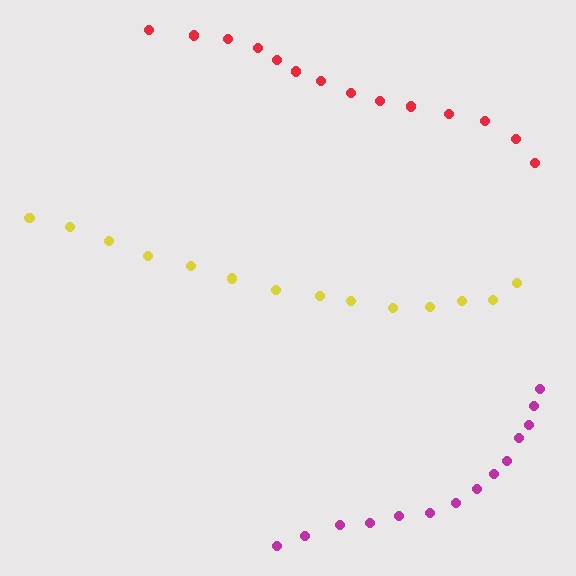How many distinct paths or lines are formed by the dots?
There are 3 distinct paths.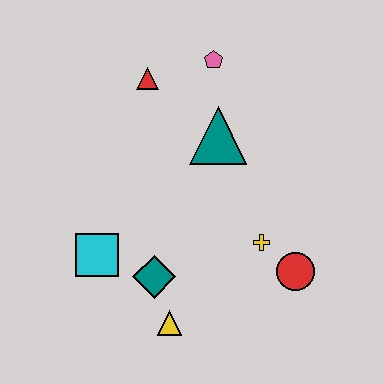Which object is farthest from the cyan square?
The pink pentagon is farthest from the cyan square.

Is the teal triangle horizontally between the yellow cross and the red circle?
No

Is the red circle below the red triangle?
Yes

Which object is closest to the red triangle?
The pink pentagon is closest to the red triangle.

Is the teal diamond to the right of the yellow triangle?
No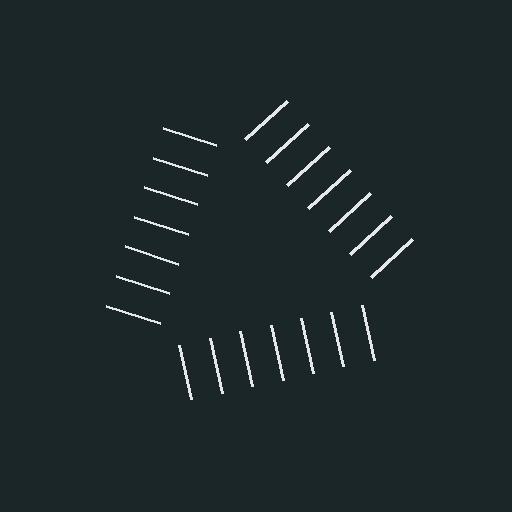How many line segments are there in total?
21 — 7 along each of the 3 edges.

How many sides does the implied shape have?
3 sides — the line-ends trace a triangle.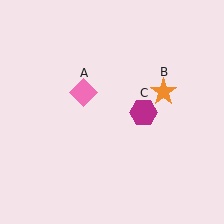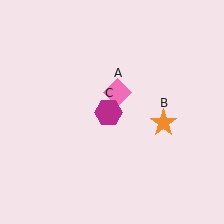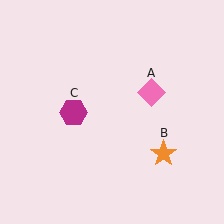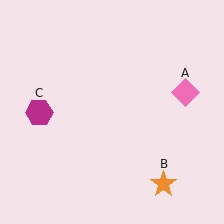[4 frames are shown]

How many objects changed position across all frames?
3 objects changed position: pink diamond (object A), orange star (object B), magenta hexagon (object C).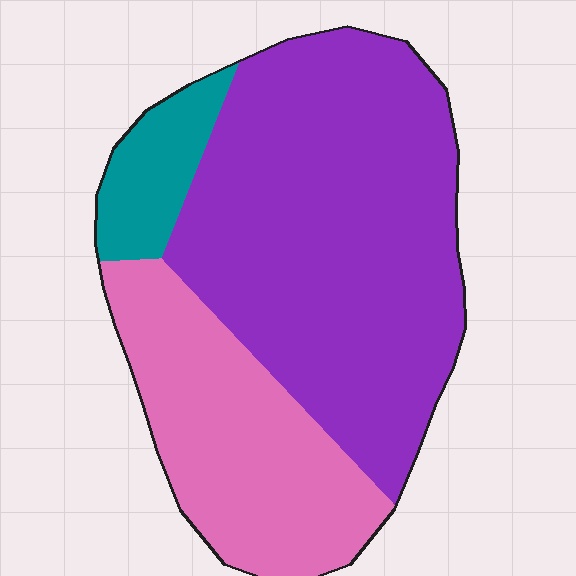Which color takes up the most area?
Purple, at roughly 60%.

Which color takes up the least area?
Teal, at roughly 10%.